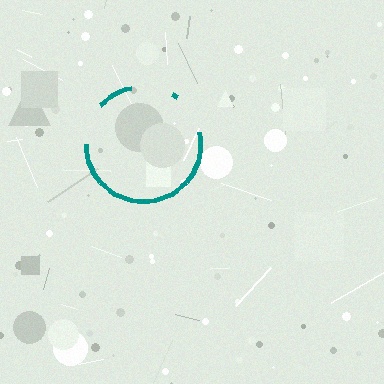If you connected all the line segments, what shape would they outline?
They would outline a circle.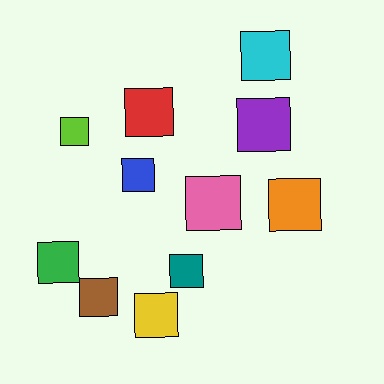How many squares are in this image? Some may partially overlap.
There are 11 squares.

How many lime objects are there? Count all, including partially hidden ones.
There is 1 lime object.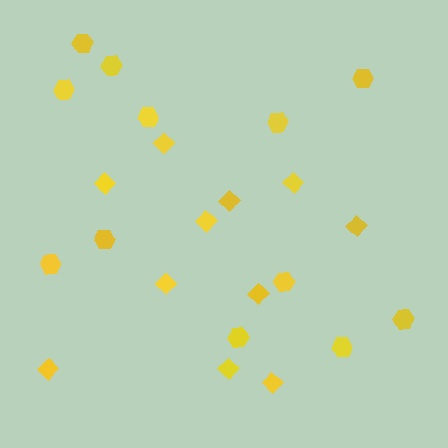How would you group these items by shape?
There are 2 groups: one group of diamonds (11) and one group of hexagons (12).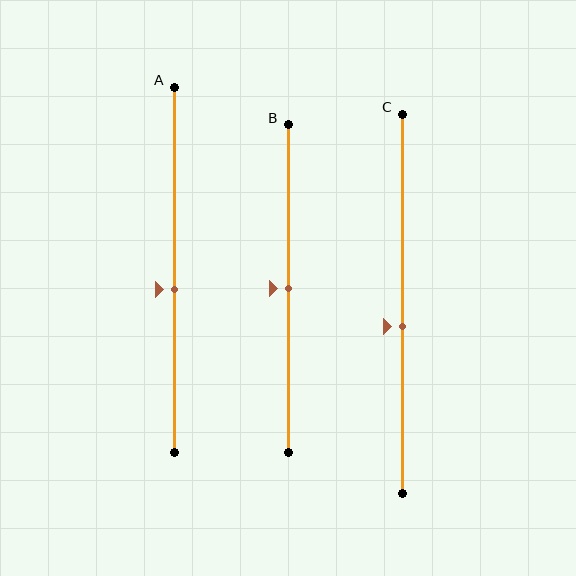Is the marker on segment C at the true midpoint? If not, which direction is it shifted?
No, the marker on segment C is shifted downward by about 6% of the segment length.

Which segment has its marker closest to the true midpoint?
Segment B has its marker closest to the true midpoint.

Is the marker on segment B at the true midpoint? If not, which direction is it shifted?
Yes, the marker on segment B is at the true midpoint.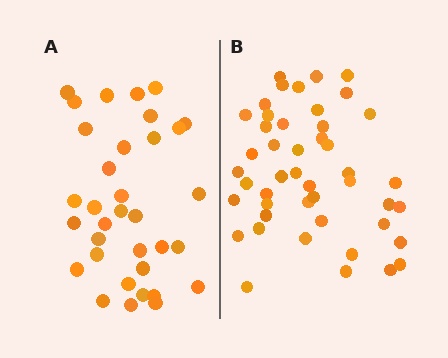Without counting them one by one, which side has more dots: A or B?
Region B (the right region) has more dots.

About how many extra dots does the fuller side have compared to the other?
Region B has roughly 12 or so more dots than region A.